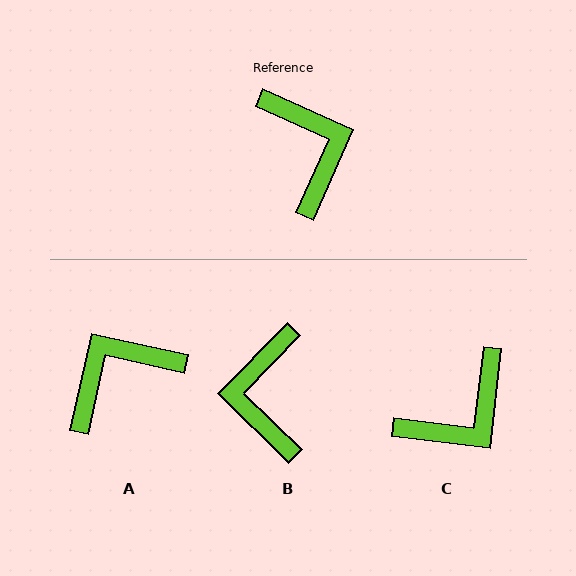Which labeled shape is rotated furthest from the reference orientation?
B, about 160 degrees away.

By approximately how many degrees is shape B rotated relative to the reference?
Approximately 160 degrees counter-clockwise.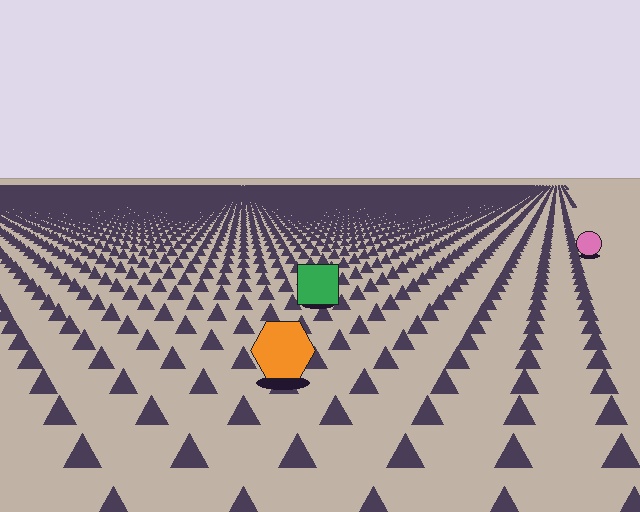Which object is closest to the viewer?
The orange hexagon is closest. The texture marks near it are larger and more spread out.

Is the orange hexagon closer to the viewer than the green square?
Yes. The orange hexagon is closer — you can tell from the texture gradient: the ground texture is coarser near it.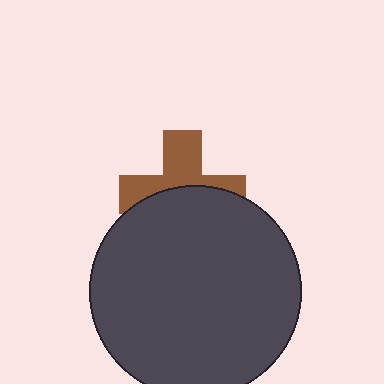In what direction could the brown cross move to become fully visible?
The brown cross could move up. That would shift it out from behind the dark gray circle entirely.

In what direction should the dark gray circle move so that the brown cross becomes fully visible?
The dark gray circle should move down. That is the shortest direction to clear the overlap and leave the brown cross fully visible.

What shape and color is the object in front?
The object in front is a dark gray circle.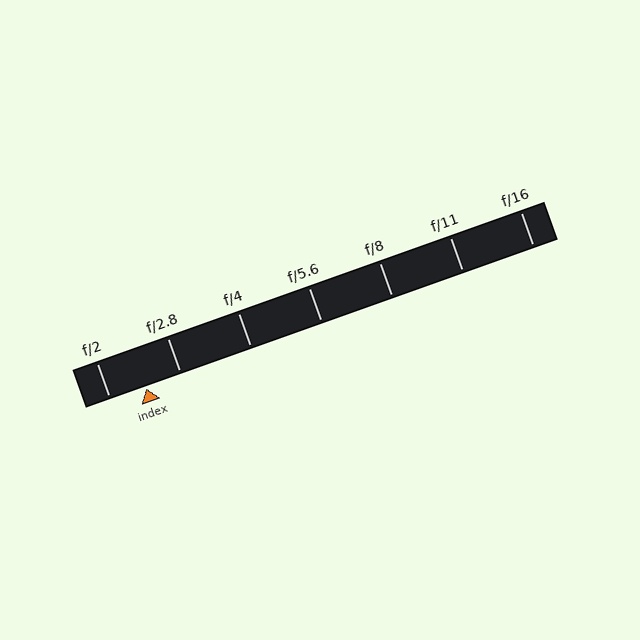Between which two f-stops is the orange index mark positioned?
The index mark is between f/2 and f/2.8.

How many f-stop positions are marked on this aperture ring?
There are 7 f-stop positions marked.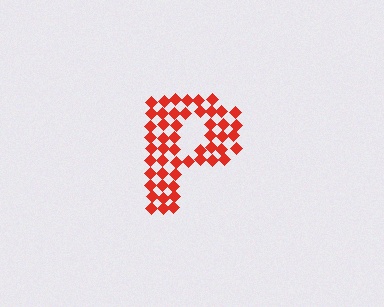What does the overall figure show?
The overall figure shows the letter P.